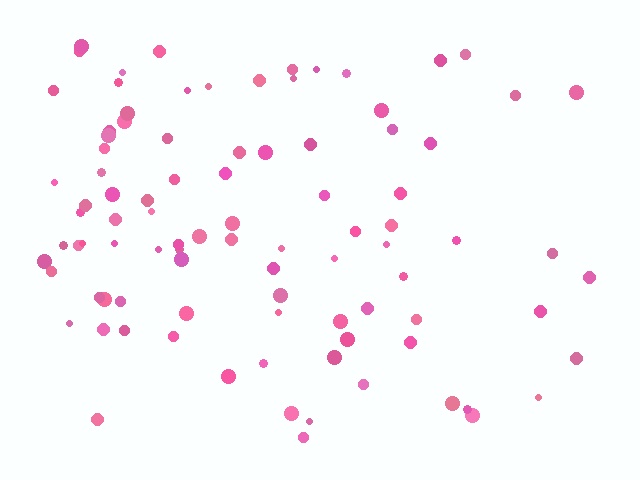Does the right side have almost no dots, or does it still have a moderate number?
Still a moderate number, just noticeably fewer than the left.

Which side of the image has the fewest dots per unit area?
The right.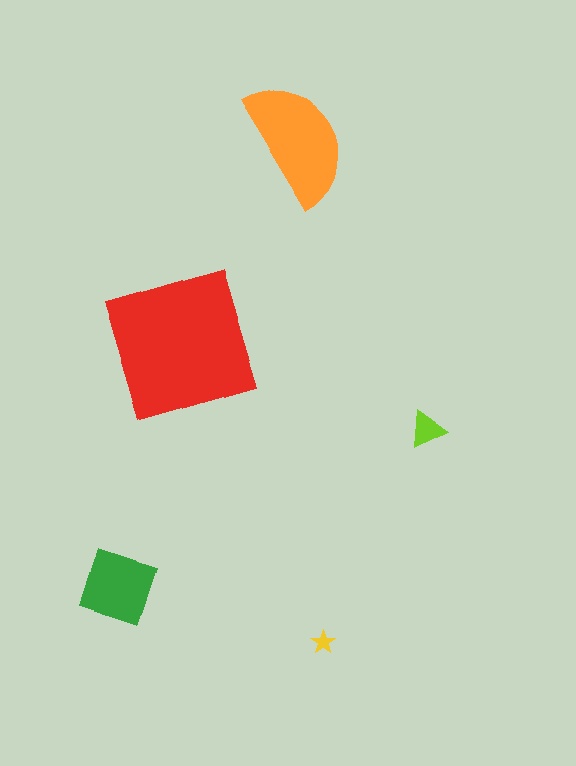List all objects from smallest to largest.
The yellow star, the lime triangle, the green diamond, the orange semicircle, the red square.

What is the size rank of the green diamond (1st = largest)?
3rd.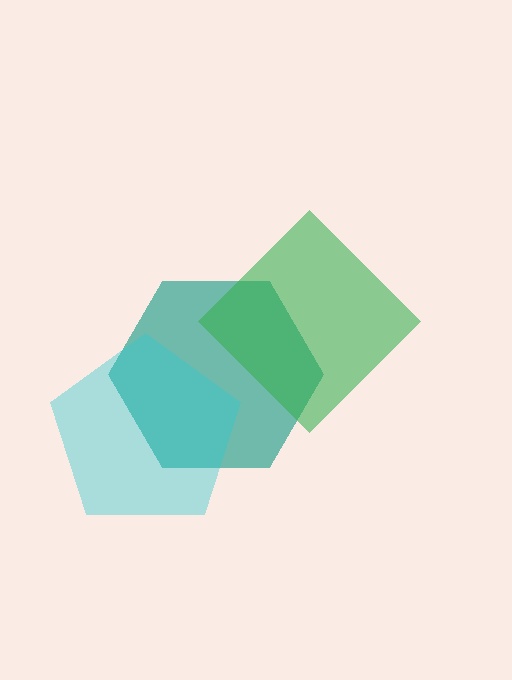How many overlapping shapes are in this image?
There are 3 overlapping shapes in the image.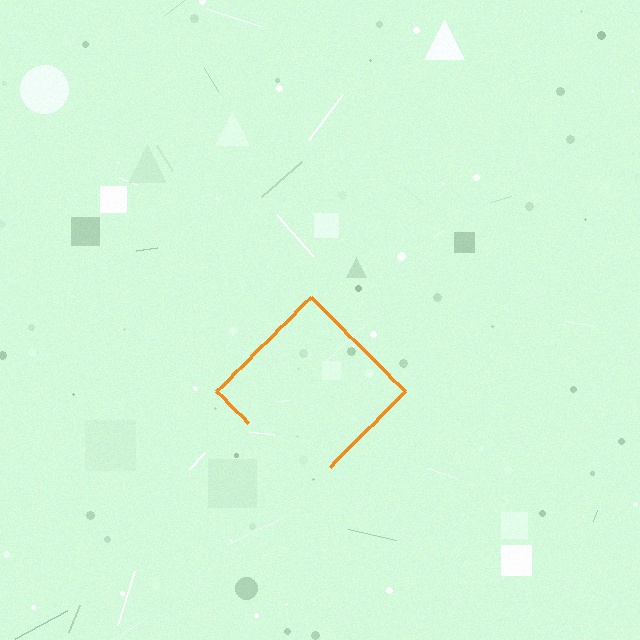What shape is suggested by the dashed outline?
The dashed outline suggests a diamond.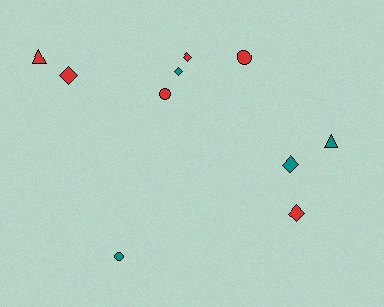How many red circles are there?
There are 2 red circles.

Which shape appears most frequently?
Diamond, with 5 objects.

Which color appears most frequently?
Red, with 6 objects.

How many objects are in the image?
There are 10 objects.